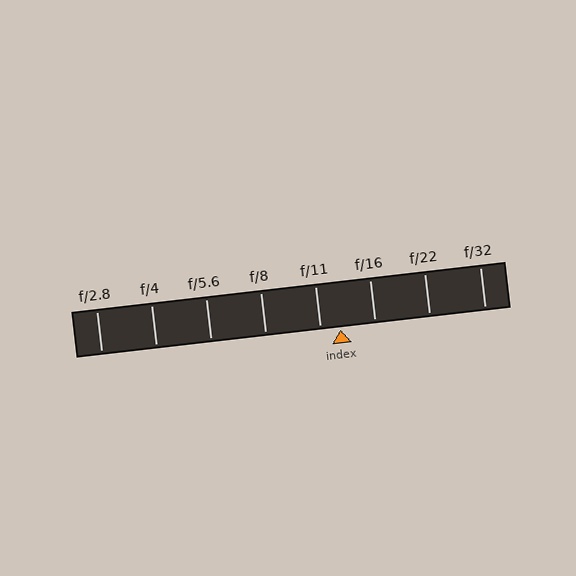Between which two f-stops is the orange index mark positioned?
The index mark is between f/11 and f/16.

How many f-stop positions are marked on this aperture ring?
There are 8 f-stop positions marked.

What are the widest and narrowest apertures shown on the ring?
The widest aperture shown is f/2.8 and the narrowest is f/32.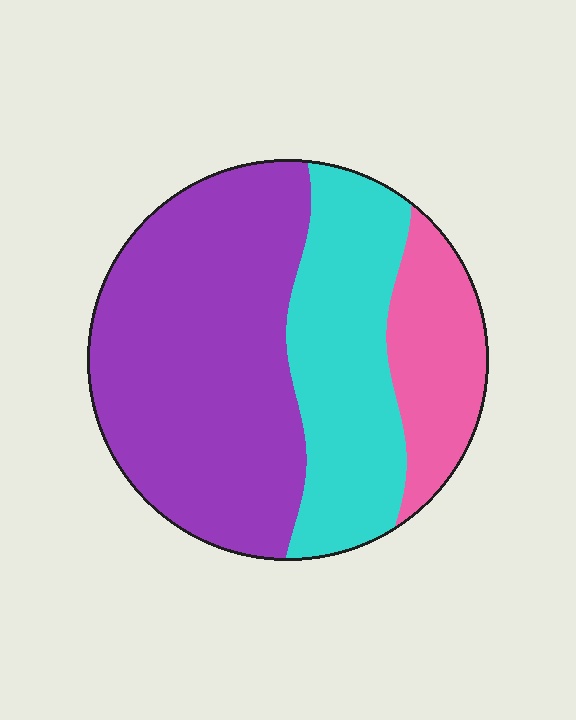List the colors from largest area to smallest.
From largest to smallest: purple, cyan, pink.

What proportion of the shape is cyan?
Cyan covers about 30% of the shape.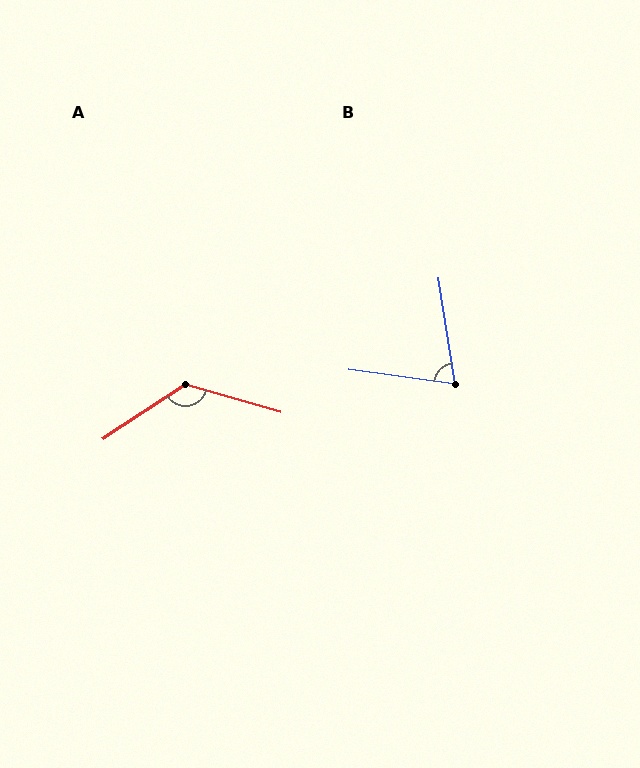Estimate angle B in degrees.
Approximately 73 degrees.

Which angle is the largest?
A, at approximately 130 degrees.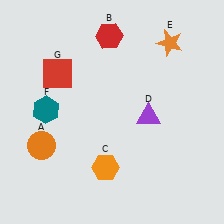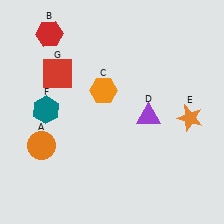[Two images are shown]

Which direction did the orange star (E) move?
The orange star (E) moved down.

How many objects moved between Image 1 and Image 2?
3 objects moved between the two images.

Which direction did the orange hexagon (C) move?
The orange hexagon (C) moved up.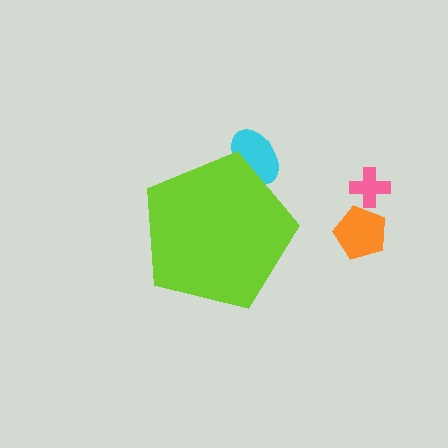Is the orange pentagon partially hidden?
No, the orange pentagon is fully visible.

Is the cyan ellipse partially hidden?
Yes, the cyan ellipse is partially hidden behind the lime pentagon.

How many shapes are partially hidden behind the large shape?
1 shape is partially hidden.